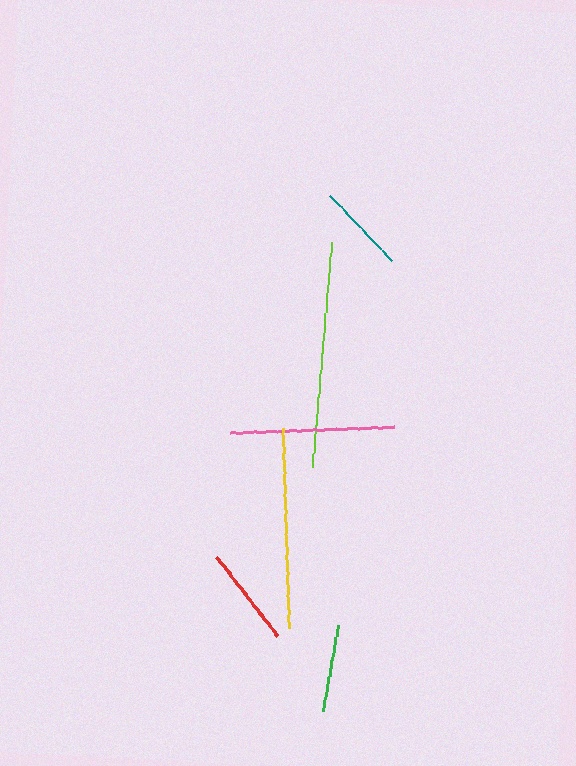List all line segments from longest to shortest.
From longest to shortest: lime, yellow, pink, red, teal, green.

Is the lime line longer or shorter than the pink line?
The lime line is longer than the pink line.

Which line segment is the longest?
The lime line is the longest at approximately 227 pixels.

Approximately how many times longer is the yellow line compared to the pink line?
The yellow line is approximately 1.2 times the length of the pink line.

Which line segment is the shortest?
The green line is the shortest at approximately 88 pixels.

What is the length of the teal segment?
The teal segment is approximately 90 pixels long.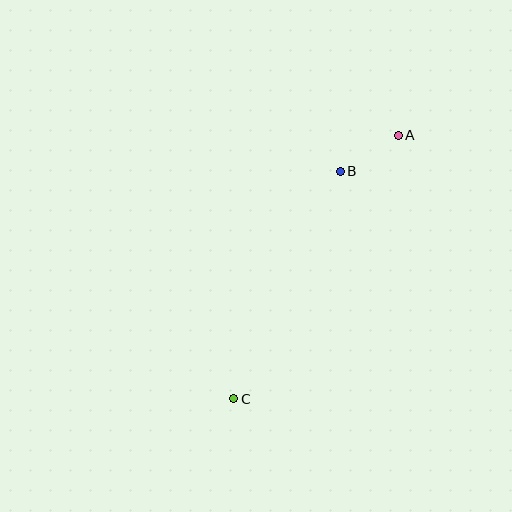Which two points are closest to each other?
Points A and B are closest to each other.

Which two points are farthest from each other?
Points A and C are farthest from each other.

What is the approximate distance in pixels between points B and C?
The distance between B and C is approximately 251 pixels.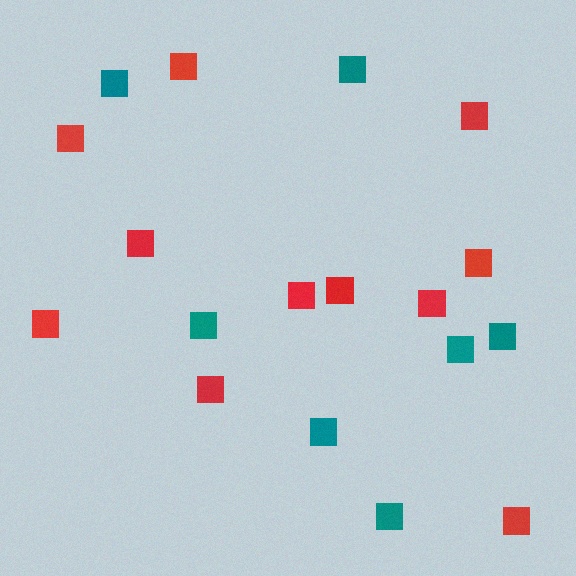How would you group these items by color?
There are 2 groups: one group of red squares (11) and one group of teal squares (7).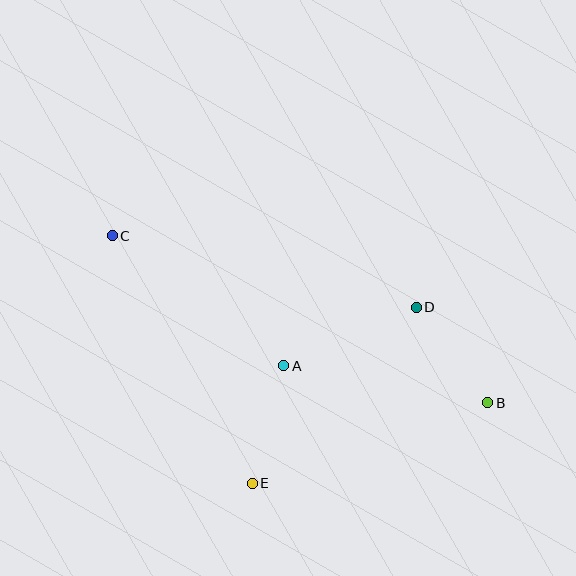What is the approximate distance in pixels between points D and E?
The distance between D and E is approximately 240 pixels.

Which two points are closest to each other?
Points B and D are closest to each other.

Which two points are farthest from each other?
Points B and C are farthest from each other.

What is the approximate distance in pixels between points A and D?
The distance between A and D is approximately 145 pixels.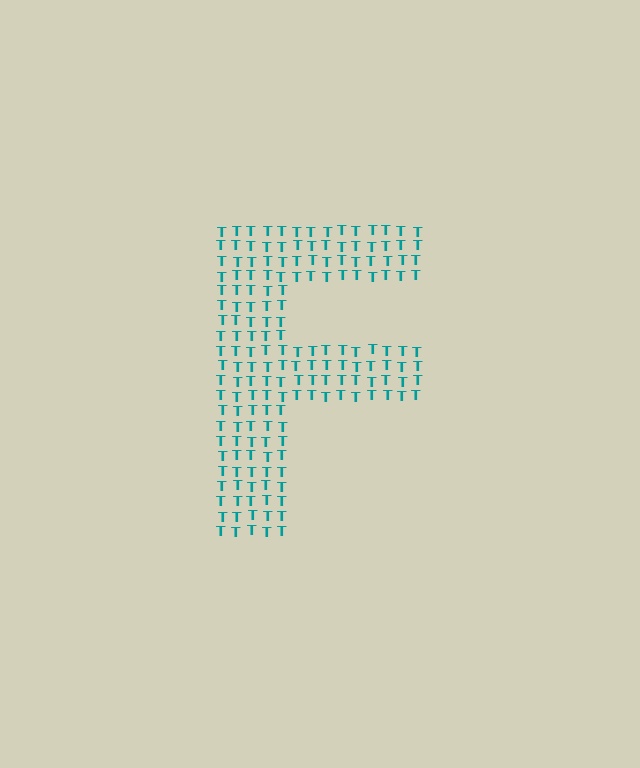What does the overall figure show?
The overall figure shows the letter F.